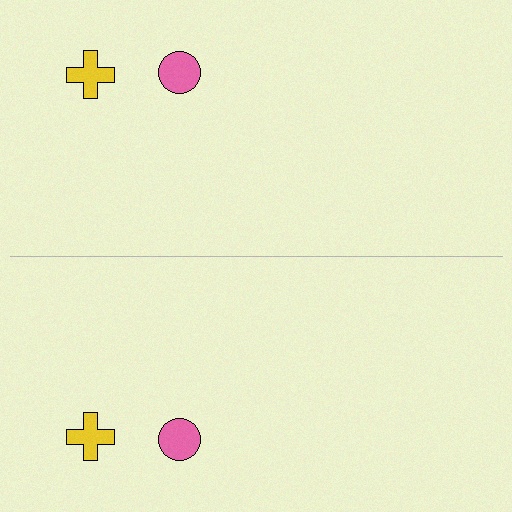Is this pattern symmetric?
Yes, this pattern has bilateral (reflection) symmetry.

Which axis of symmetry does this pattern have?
The pattern has a horizontal axis of symmetry running through the center of the image.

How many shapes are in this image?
There are 4 shapes in this image.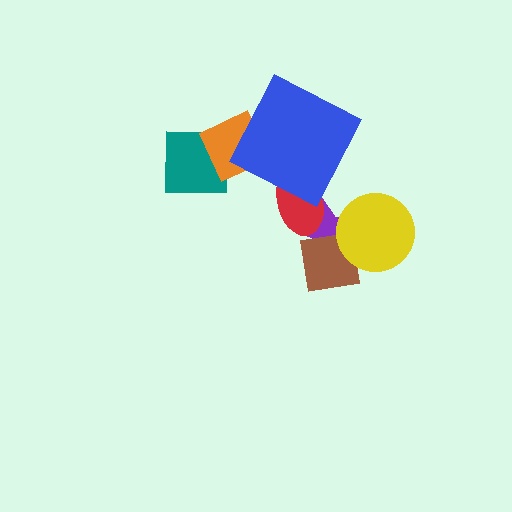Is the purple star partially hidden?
Yes, it is partially covered by another shape.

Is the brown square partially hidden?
Yes, it is partially covered by another shape.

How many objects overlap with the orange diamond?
2 objects overlap with the orange diamond.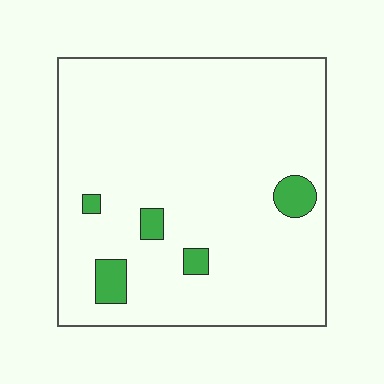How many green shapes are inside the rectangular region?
5.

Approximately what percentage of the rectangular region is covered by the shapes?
Approximately 5%.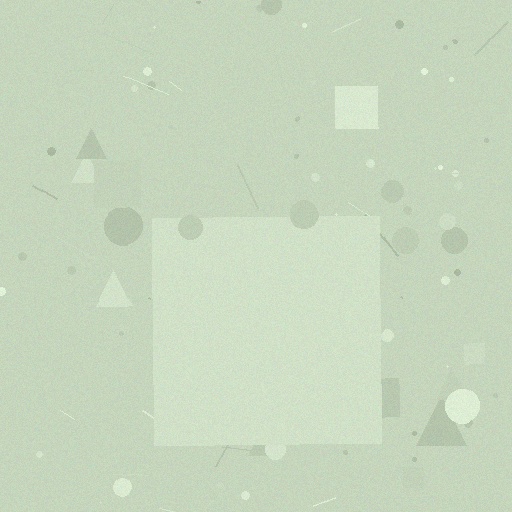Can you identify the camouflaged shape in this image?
The camouflaged shape is a square.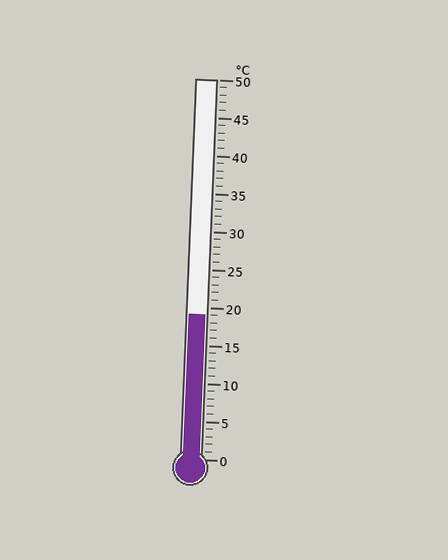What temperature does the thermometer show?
The thermometer shows approximately 19°C.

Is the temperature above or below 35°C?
The temperature is below 35°C.